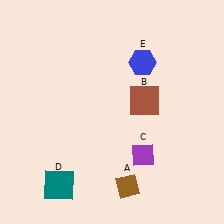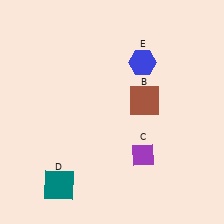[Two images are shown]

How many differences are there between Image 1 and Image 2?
There is 1 difference between the two images.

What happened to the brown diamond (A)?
The brown diamond (A) was removed in Image 2. It was in the bottom-right area of Image 1.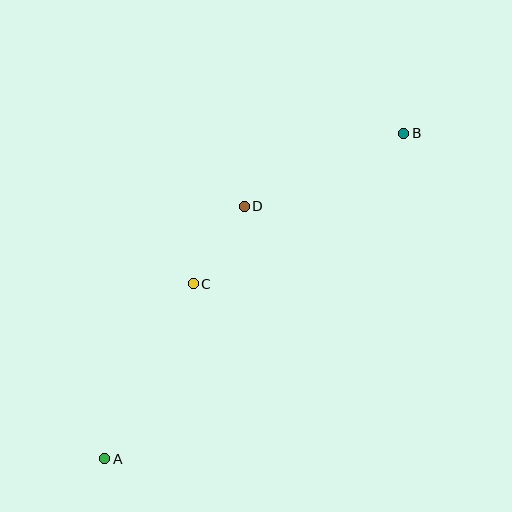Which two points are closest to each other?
Points C and D are closest to each other.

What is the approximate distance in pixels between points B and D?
The distance between B and D is approximately 176 pixels.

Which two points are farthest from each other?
Points A and B are farthest from each other.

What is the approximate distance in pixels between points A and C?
The distance between A and C is approximately 196 pixels.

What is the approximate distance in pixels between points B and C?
The distance between B and C is approximately 259 pixels.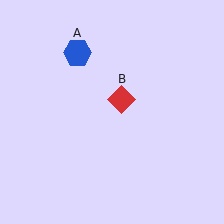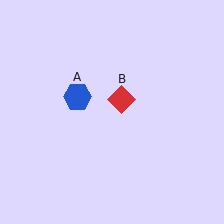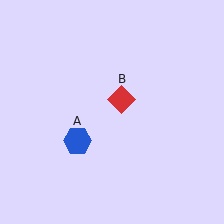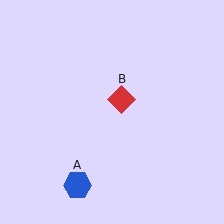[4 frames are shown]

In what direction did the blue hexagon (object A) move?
The blue hexagon (object A) moved down.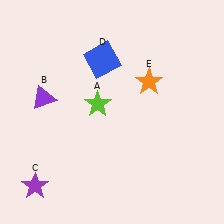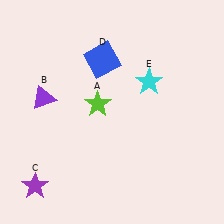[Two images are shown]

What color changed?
The star (E) changed from orange in Image 1 to cyan in Image 2.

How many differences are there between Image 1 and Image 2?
There is 1 difference between the two images.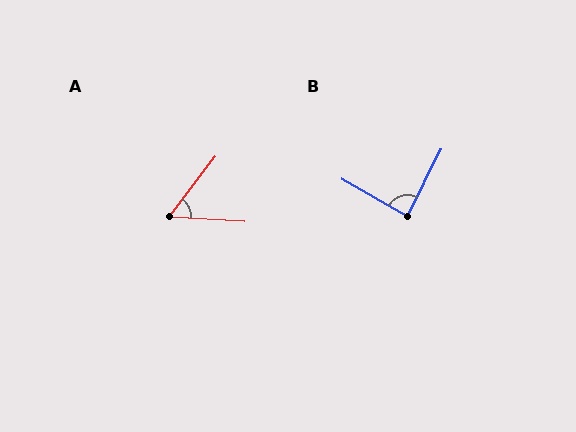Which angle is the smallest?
A, at approximately 56 degrees.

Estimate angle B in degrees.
Approximately 87 degrees.